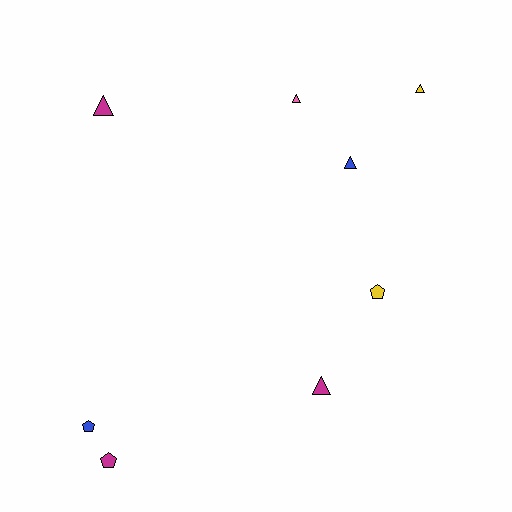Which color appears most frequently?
Magenta, with 3 objects.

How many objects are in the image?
There are 8 objects.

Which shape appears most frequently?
Triangle, with 5 objects.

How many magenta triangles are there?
There are 2 magenta triangles.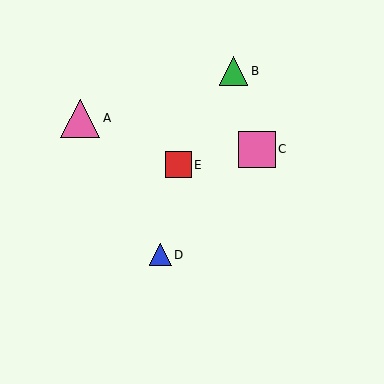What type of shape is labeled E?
Shape E is a red square.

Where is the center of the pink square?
The center of the pink square is at (257, 149).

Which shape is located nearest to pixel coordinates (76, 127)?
The pink triangle (labeled A) at (80, 118) is nearest to that location.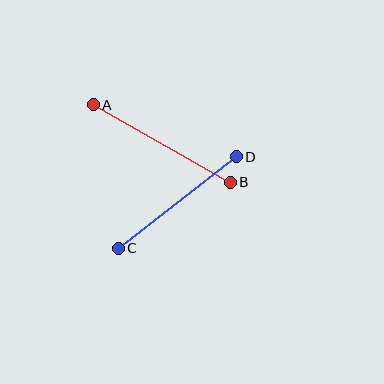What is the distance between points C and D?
The distance is approximately 149 pixels.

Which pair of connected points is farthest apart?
Points A and B are farthest apart.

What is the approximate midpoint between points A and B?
The midpoint is at approximately (162, 144) pixels.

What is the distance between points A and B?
The distance is approximately 157 pixels.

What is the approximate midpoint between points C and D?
The midpoint is at approximately (177, 203) pixels.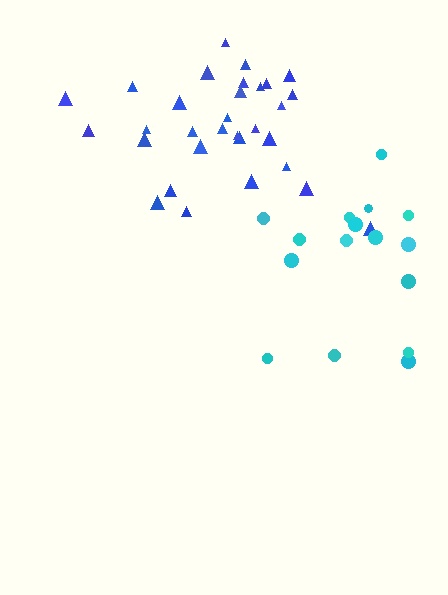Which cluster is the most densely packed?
Blue.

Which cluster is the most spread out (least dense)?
Cyan.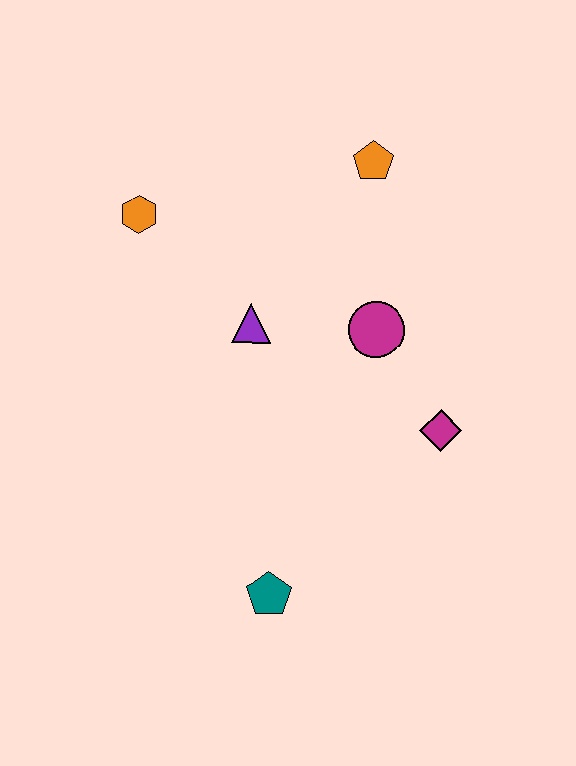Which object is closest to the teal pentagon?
The magenta diamond is closest to the teal pentagon.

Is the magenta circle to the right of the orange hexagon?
Yes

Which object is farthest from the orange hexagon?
The teal pentagon is farthest from the orange hexagon.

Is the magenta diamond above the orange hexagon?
No